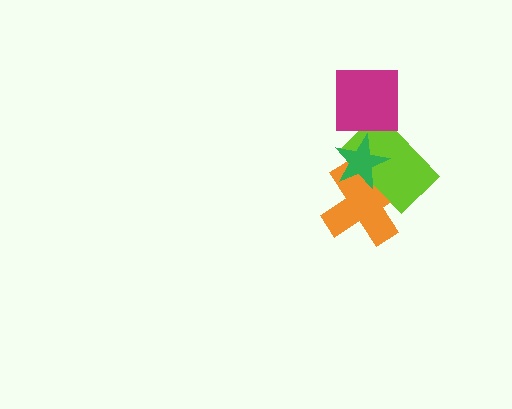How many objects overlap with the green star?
2 objects overlap with the green star.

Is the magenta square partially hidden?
No, no other shape covers it.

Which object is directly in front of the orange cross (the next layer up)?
The lime rectangle is directly in front of the orange cross.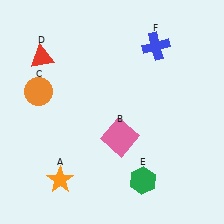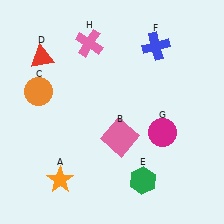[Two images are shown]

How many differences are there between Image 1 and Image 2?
There are 2 differences between the two images.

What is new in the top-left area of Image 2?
A pink cross (H) was added in the top-left area of Image 2.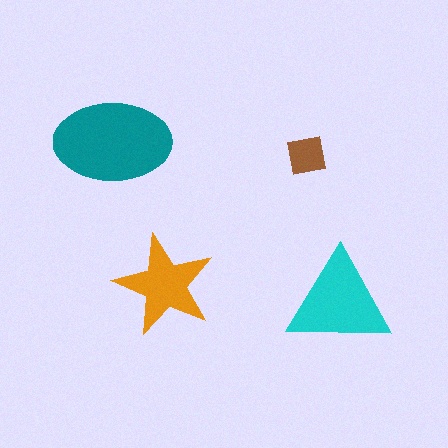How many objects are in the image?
There are 4 objects in the image.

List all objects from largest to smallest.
The teal ellipse, the cyan triangle, the orange star, the brown square.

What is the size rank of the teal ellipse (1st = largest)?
1st.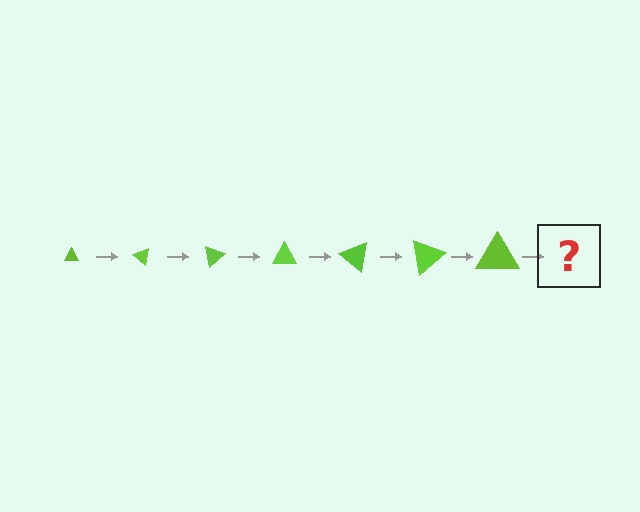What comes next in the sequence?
The next element should be a triangle, larger than the previous one and rotated 280 degrees from the start.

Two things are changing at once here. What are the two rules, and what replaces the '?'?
The two rules are that the triangle grows larger each step and it rotates 40 degrees each step. The '?' should be a triangle, larger than the previous one and rotated 280 degrees from the start.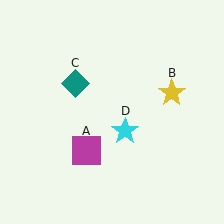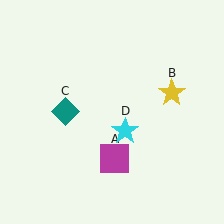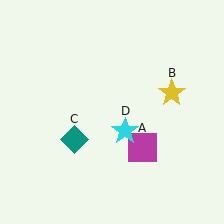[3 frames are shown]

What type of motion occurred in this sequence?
The magenta square (object A), teal diamond (object C) rotated counterclockwise around the center of the scene.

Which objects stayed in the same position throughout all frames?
Yellow star (object B) and cyan star (object D) remained stationary.